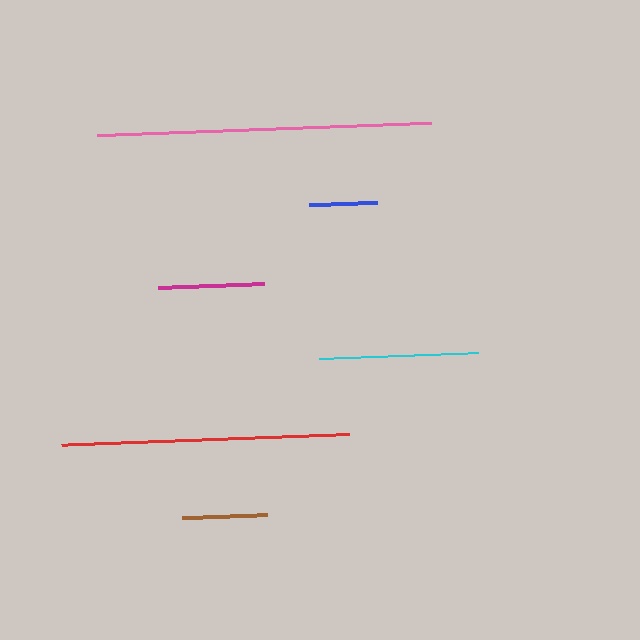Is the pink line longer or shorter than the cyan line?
The pink line is longer than the cyan line.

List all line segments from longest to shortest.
From longest to shortest: pink, red, cyan, magenta, brown, blue.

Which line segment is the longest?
The pink line is the longest at approximately 335 pixels.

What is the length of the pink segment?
The pink segment is approximately 335 pixels long.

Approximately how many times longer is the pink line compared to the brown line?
The pink line is approximately 3.9 times the length of the brown line.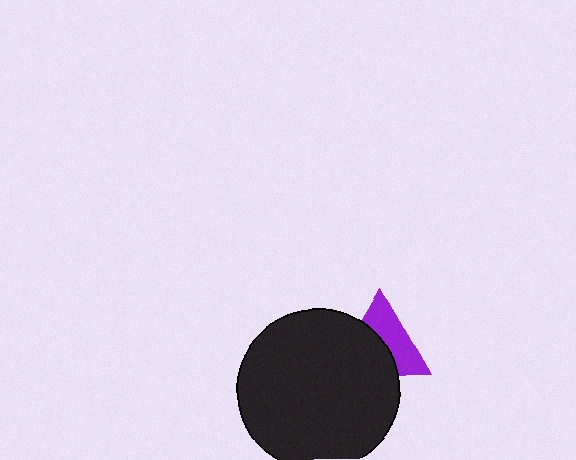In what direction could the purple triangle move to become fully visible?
The purple triangle could move toward the upper-right. That would shift it out from behind the black circle entirely.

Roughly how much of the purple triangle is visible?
About half of it is visible (roughly 51%).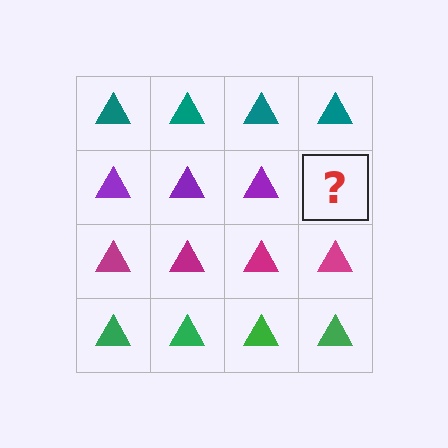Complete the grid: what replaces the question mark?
The question mark should be replaced with a purple triangle.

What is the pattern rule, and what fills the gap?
The rule is that each row has a consistent color. The gap should be filled with a purple triangle.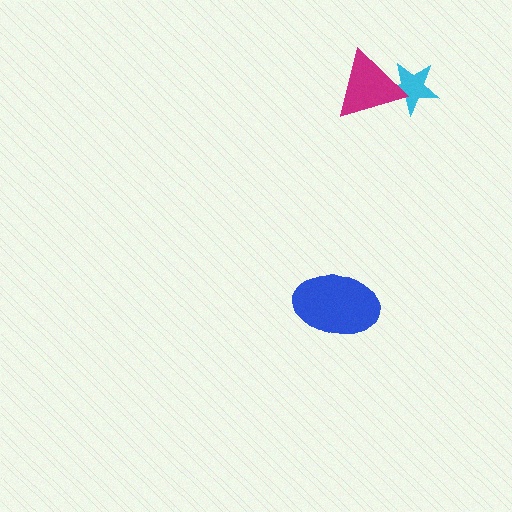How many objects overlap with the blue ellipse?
0 objects overlap with the blue ellipse.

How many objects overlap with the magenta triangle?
1 object overlaps with the magenta triangle.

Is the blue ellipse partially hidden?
No, no other shape covers it.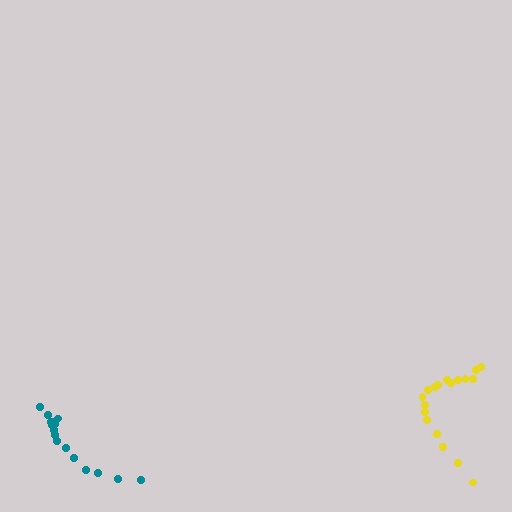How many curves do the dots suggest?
There are 2 distinct paths.